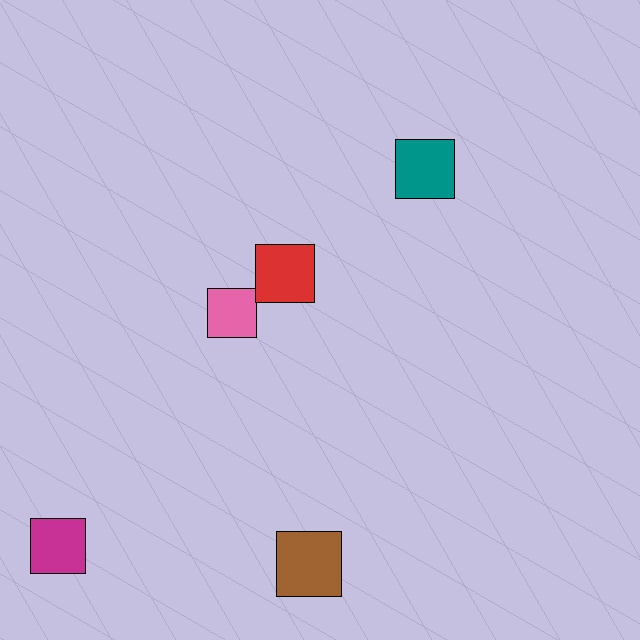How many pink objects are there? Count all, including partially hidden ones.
There is 1 pink object.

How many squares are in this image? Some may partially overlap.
There are 5 squares.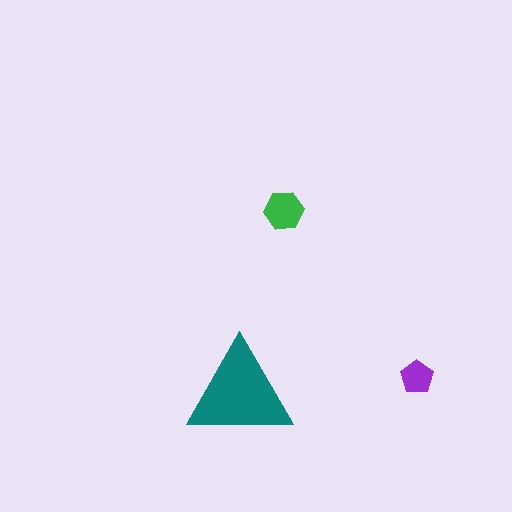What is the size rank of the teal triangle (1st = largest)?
1st.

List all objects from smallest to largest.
The purple pentagon, the green hexagon, the teal triangle.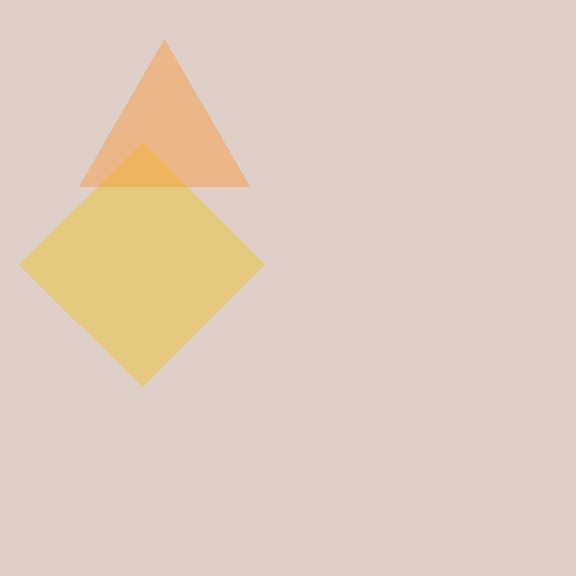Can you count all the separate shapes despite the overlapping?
Yes, there are 2 separate shapes.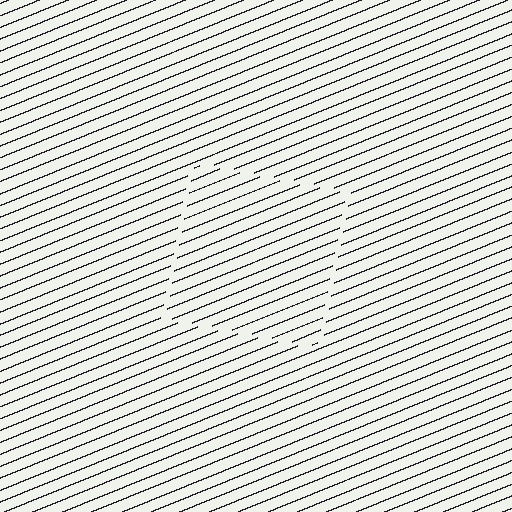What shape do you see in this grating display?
An illusory square. The interior of the shape contains the same grating, shifted by half a period — the contour is defined by the phase discontinuity where line-ends from the inner and outer gratings abut.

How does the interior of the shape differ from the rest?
The interior of the shape contains the same grating, shifted by half a period — the contour is defined by the phase discontinuity where line-ends from the inner and outer gratings abut.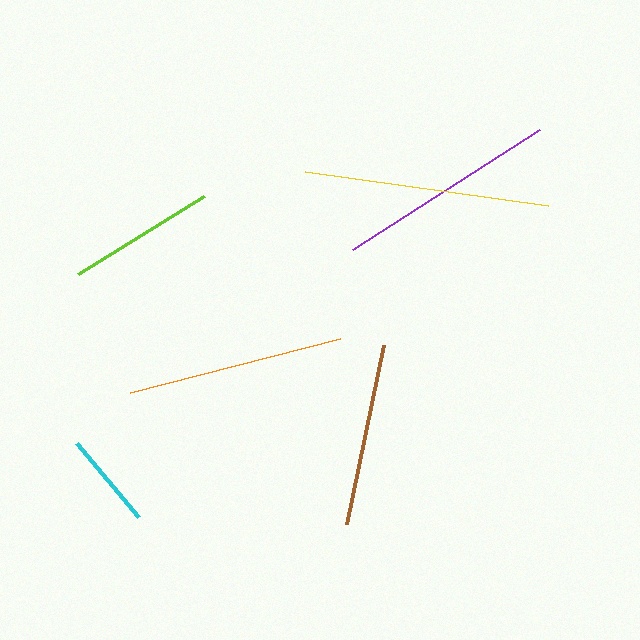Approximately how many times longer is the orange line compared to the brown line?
The orange line is approximately 1.2 times the length of the brown line.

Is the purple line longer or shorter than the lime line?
The purple line is longer than the lime line.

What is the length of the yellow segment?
The yellow segment is approximately 246 pixels long.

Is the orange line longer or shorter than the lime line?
The orange line is longer than the lime line.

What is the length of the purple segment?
The purple segment is approximately 222 pixels long.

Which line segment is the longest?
The yellow line is the longest at approximately 246 pixels.